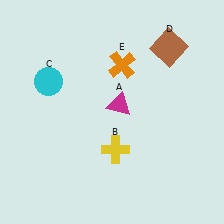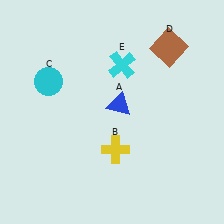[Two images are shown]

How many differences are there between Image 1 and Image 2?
There are 2 differences between the two images.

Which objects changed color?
A changed from magenta to blue. E changed from orange to cyan.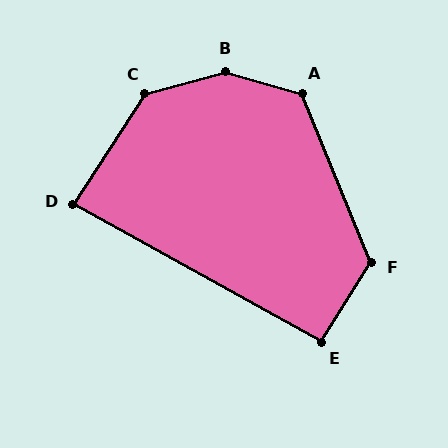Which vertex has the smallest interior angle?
D, at approximately 86 degrees.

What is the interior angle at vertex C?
Approximately 138 degrees (obtuse).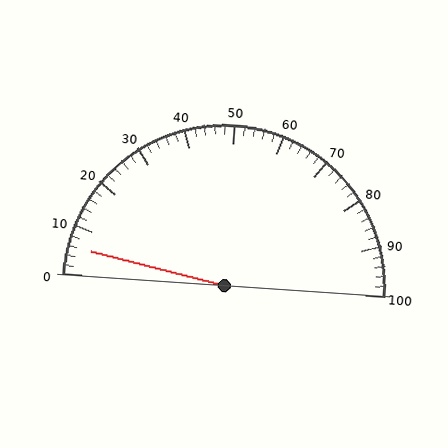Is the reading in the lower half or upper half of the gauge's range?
The reading is in the lower half of the range (0 to 100).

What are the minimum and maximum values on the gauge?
The gauge ranges from 0 to 100.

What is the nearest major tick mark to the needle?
The nearest major tick mark is 10.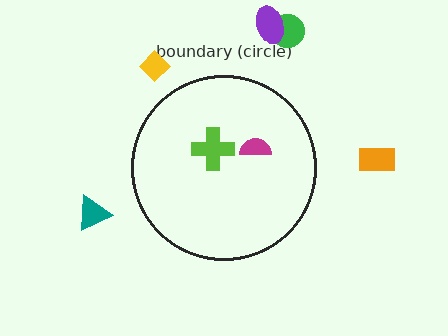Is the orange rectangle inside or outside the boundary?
Outside.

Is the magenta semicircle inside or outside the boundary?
Inside.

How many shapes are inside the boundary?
2 inside, 5 outside.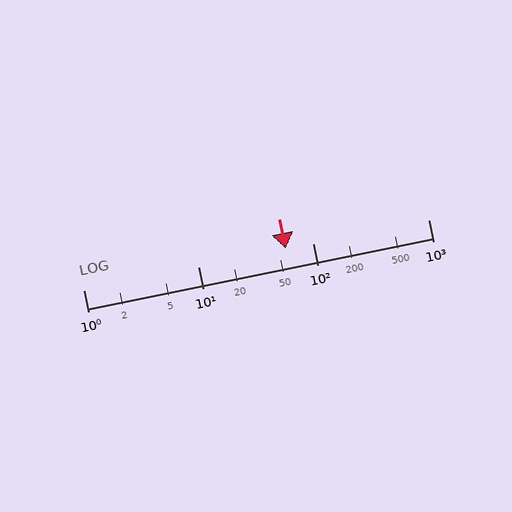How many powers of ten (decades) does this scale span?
The scale spans 3 decades, from 1 to 1000.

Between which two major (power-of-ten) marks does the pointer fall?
The pointer is between 10 and 100.